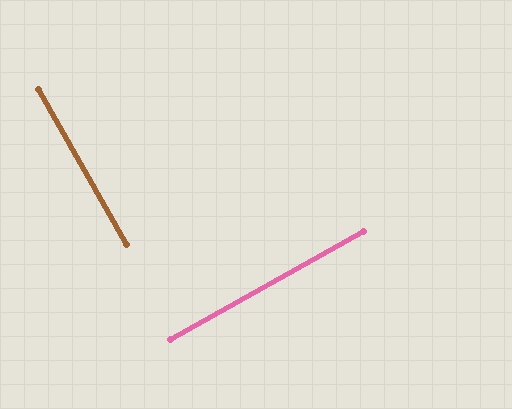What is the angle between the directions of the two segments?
Approximately 89 degrees.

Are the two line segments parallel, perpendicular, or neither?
Perpendicular — they meet at approximately 89°.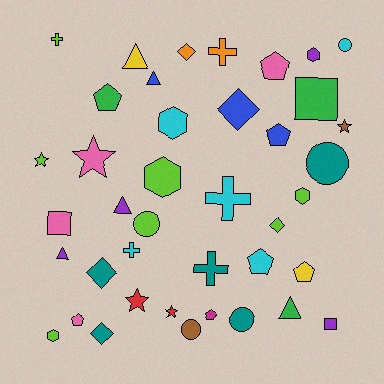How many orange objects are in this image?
There are 2 orange objects.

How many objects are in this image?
There are 40 objects.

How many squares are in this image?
There are 3 squares.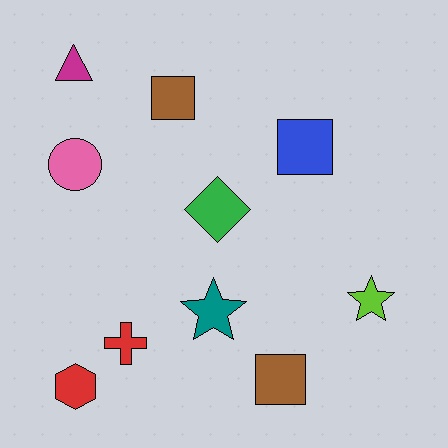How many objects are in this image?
There are 10 objects.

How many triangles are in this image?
There is 1 triangle.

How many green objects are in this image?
There is 1 green object.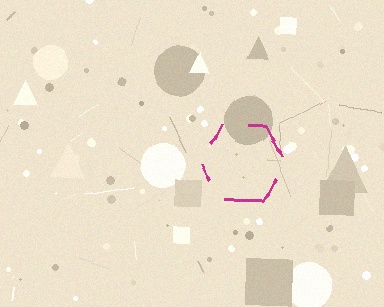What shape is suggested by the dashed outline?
The dashed outline suggests a hexagon.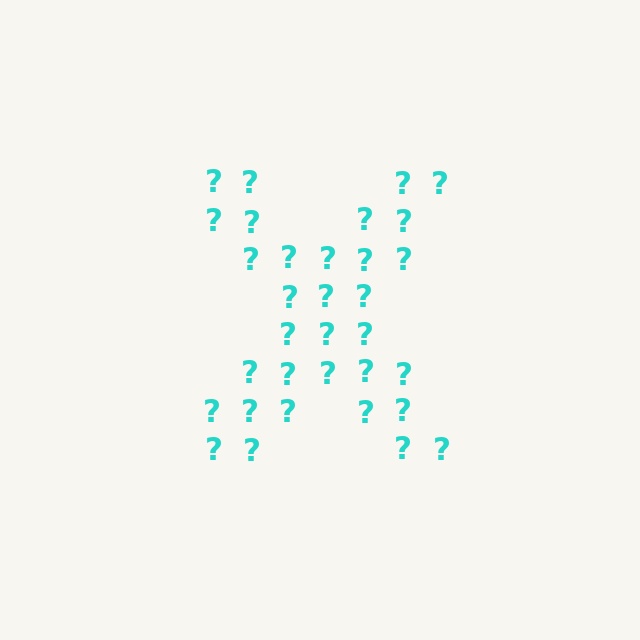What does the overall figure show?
The overall figure shows the letter X.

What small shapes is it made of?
It is made of small question marks.